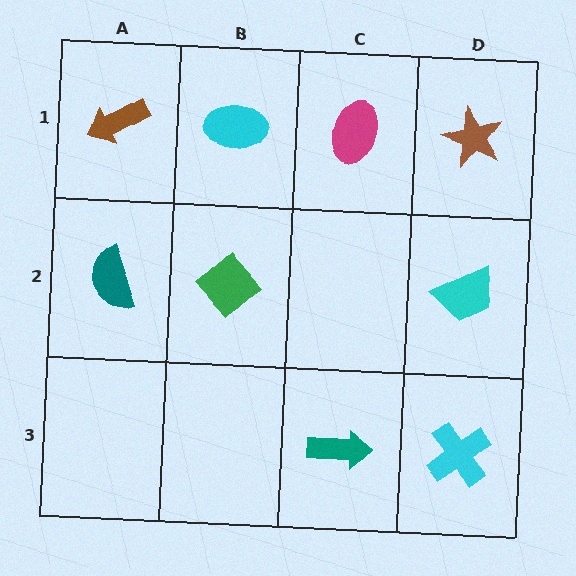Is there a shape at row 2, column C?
No, that cell is empty.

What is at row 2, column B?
A green diamond.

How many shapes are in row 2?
3 shapes.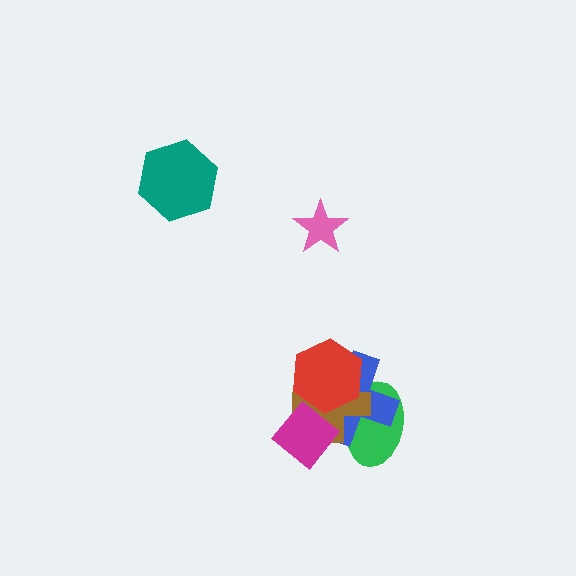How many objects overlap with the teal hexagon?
0 objects overlap with the teal hexagon.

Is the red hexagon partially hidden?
Yes, it is partially covered by another shape.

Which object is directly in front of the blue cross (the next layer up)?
The brown cross is directly in front of the blue cross.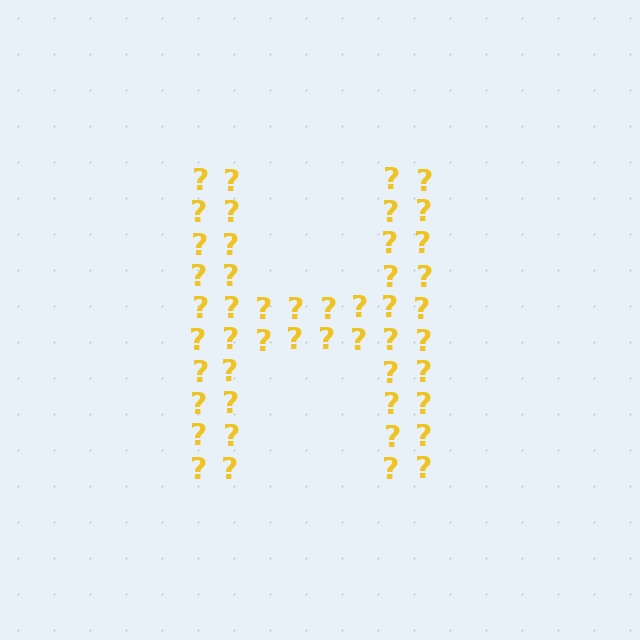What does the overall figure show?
The overall figure shows the letter H.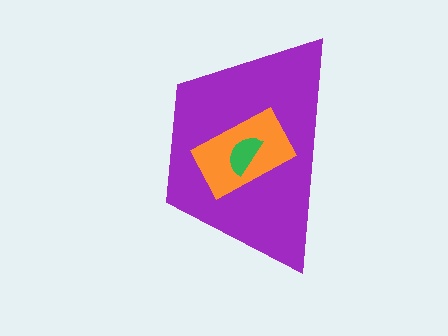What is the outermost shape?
The purple trapezoid.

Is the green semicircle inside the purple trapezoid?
Yes.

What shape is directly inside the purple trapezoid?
The orange rectangle.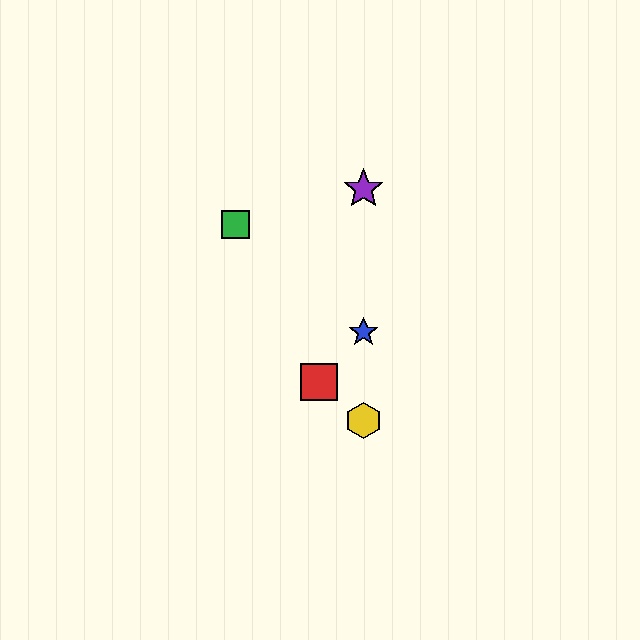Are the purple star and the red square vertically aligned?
No, the purple star is at x≈364 and the red square is at x≈319.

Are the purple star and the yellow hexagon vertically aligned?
Yes, both are at x≈364.